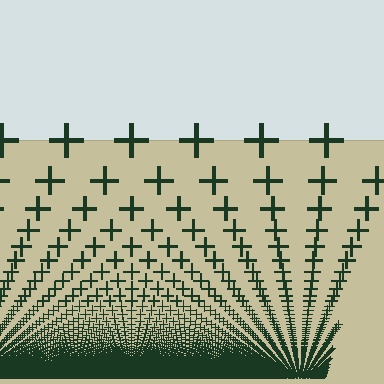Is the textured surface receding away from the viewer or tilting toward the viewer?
The surface appears to tilt toward the viewer. Texture elements get larger and sparser toward the top.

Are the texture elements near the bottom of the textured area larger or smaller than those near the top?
Smaller. The gradient is inverted — elements near the bottom are smaller and denser.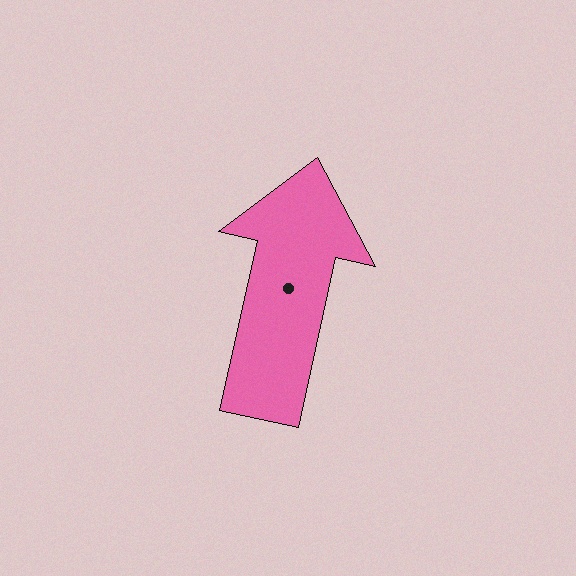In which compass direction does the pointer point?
North.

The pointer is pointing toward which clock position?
Roughly 12 o'clock.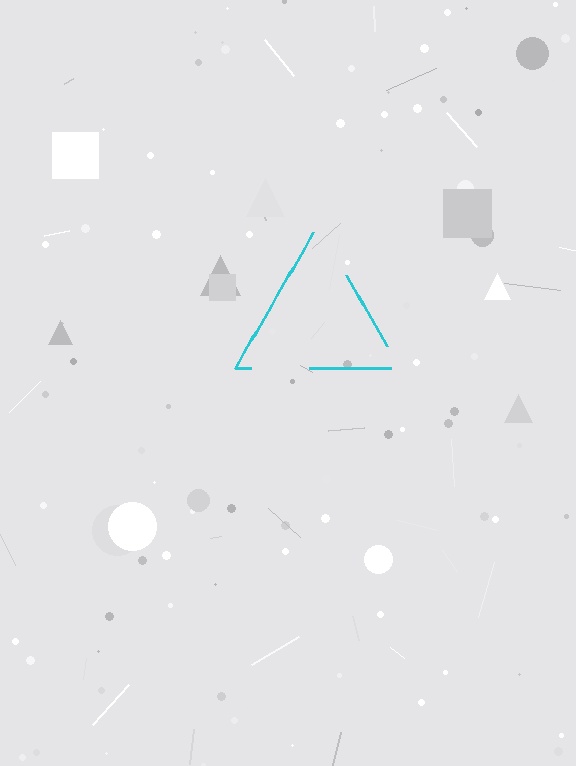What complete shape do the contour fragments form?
The contour fragments form a triangle.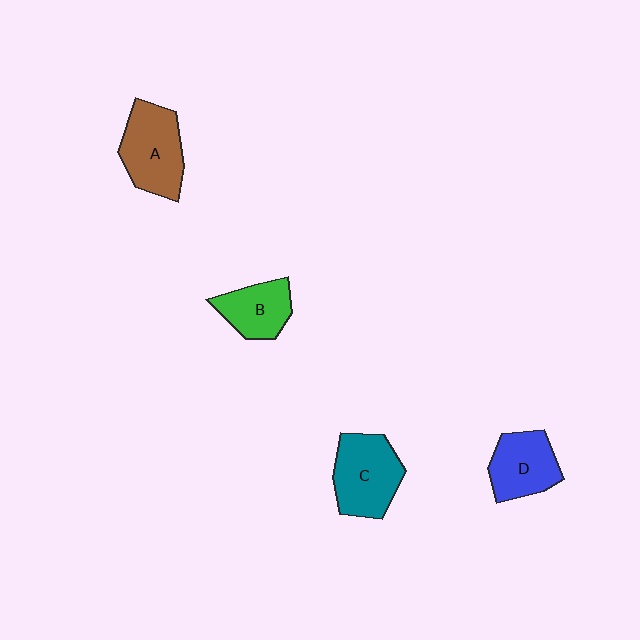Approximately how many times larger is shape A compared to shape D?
Approximately 1.2 times.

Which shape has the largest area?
Shape C (teal).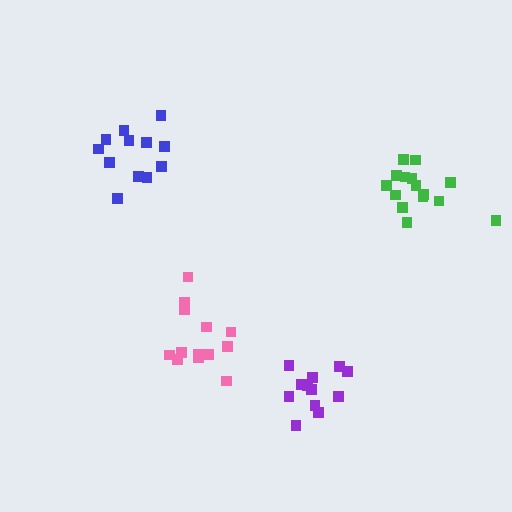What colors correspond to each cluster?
The clusters are colored: blue, green, pink, purple.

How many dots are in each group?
Group 1: 12 dots, Group 2: 15 dots, Group 3: 13 dots, Group 4: 12 dots (52 total).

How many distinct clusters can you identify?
There are 4 distinct clusters.